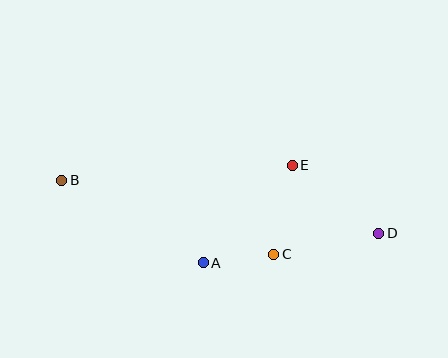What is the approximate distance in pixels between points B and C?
The distance between B and C is approximately 224 pixels.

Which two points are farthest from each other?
Points B and D are farthest from each other.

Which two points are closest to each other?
Points A and C are closest to each other.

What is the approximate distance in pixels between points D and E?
The distance between D and E is approximately 110 pixels.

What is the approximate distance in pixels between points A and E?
The distance between A and E is approximately 132 pixels.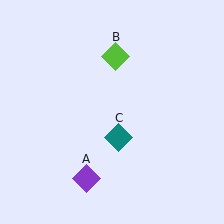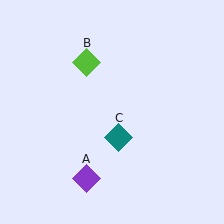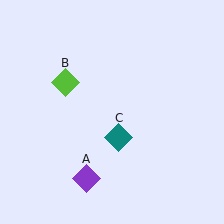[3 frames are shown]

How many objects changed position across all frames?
1 object changed position: lime diamond (object B).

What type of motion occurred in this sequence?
The lime diamond (object B) rotated counterclockwise around the center of the scene.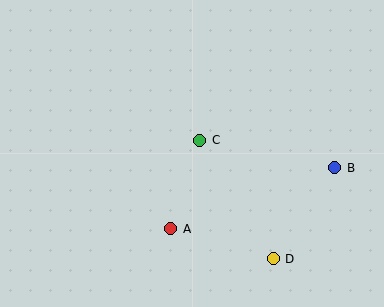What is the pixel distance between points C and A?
The distance between C and A is 93 pixels.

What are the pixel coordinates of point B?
Point B is at (335, 168).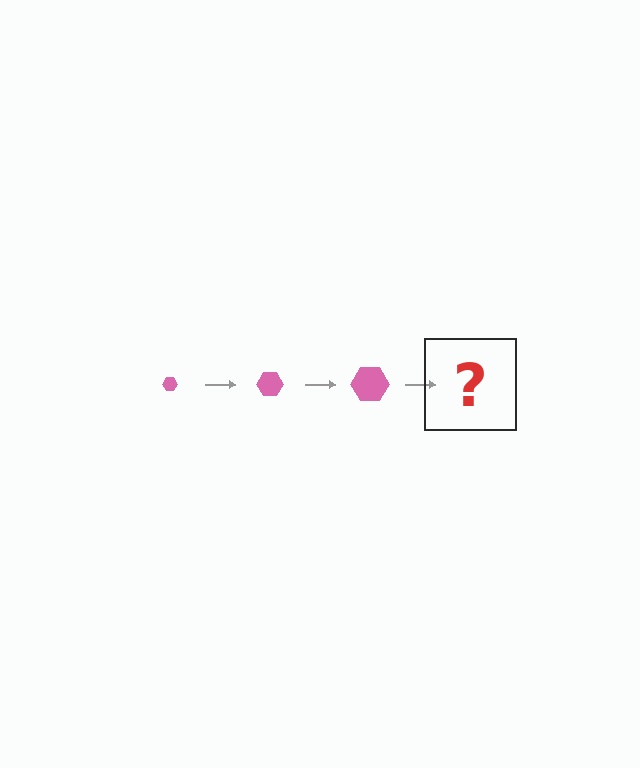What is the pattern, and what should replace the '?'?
The pattern is that the hexagon gets progressively larger each step. The '?' should be a pink hexagon, larger than the previous one.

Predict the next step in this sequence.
The next step is a pink hexagon, larger than the previous one.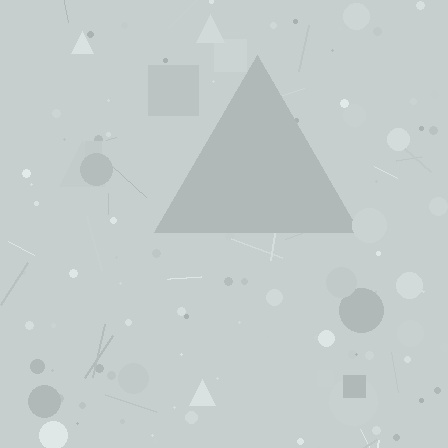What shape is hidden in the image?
A triangle is hidden in the image.